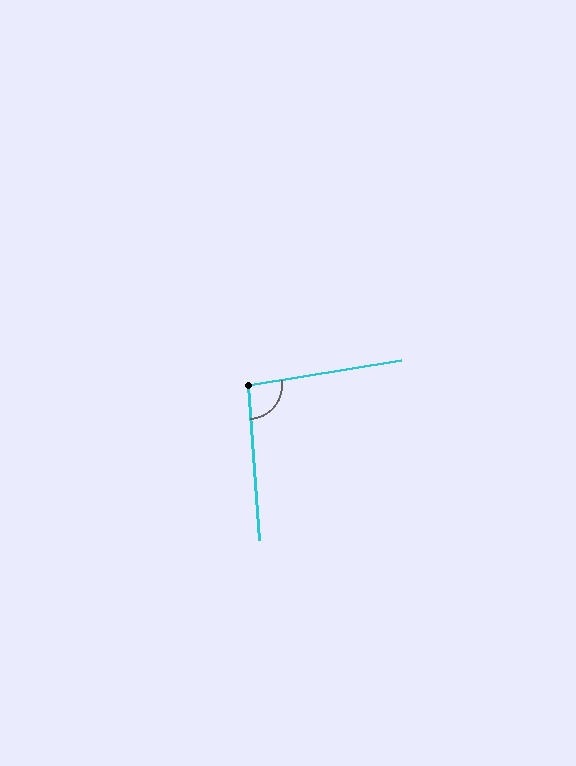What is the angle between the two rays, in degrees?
Approximately 95 degrees.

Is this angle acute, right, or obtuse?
It is obtuse.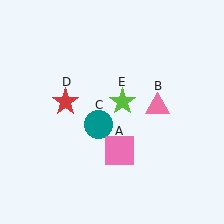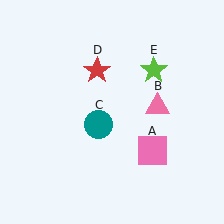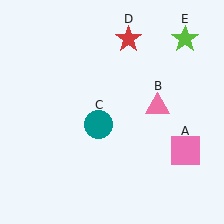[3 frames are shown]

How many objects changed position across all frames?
3 objects changed position: pink square (object A), red star (object D), lime star (object E).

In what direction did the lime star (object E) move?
The lime star (object E) moved up and to the right.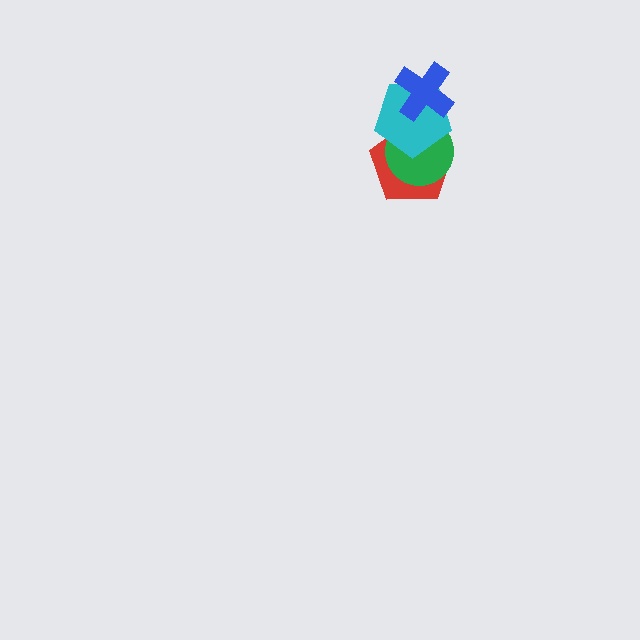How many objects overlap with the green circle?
2 objects overlap with the green circle.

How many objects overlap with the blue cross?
1 object overlaps with the blue cross.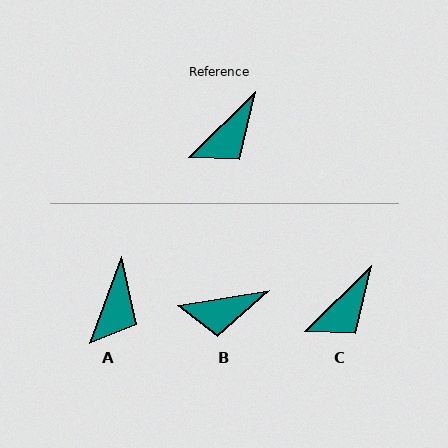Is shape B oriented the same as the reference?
No, it is off by about 36 degrees.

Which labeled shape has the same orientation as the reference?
C.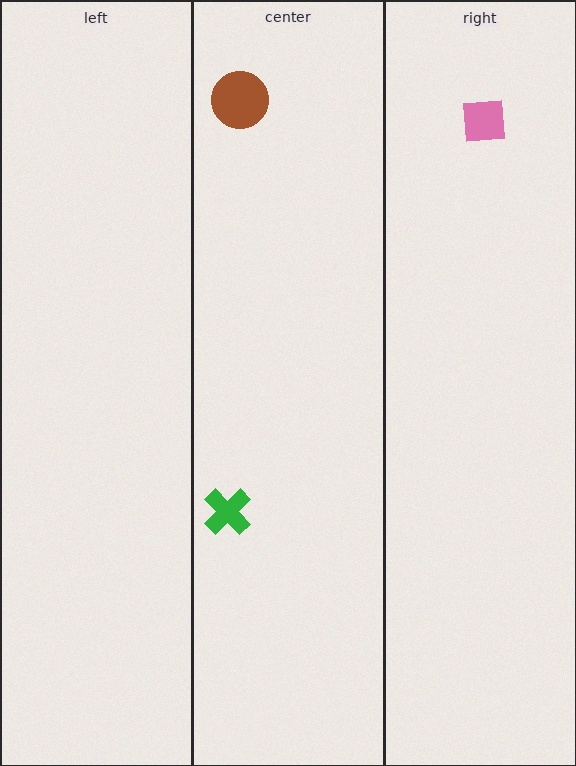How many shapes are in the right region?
1.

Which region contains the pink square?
The right region.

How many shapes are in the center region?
2.